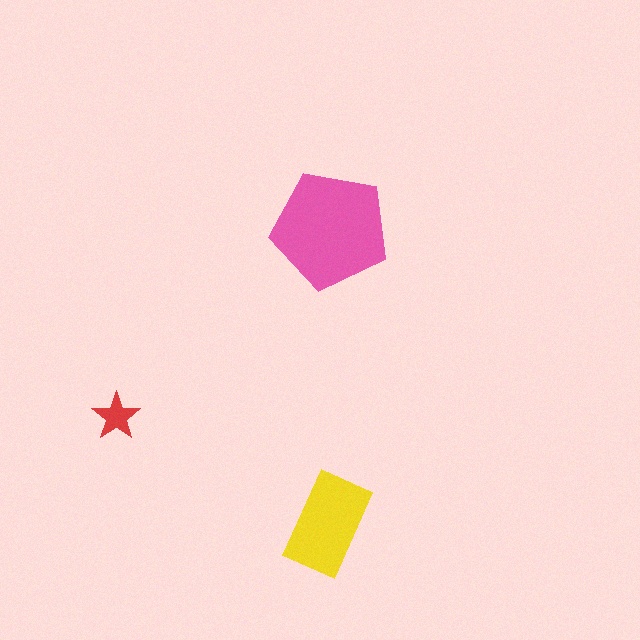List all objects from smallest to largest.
The red star, the yellow rectangle, the pink pentagon.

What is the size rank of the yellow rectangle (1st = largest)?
2nd.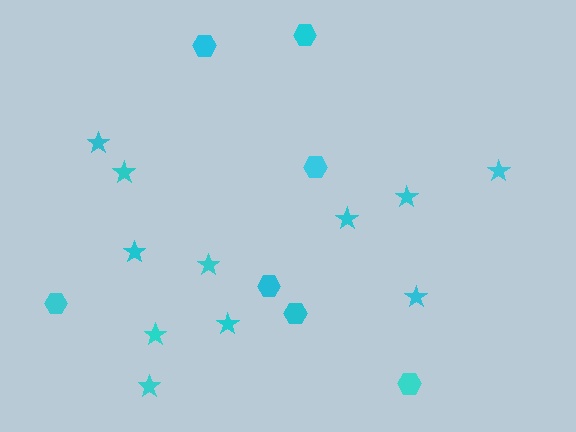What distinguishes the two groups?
There are 2 groups: one group of stars (11) and one group of hexagons (7).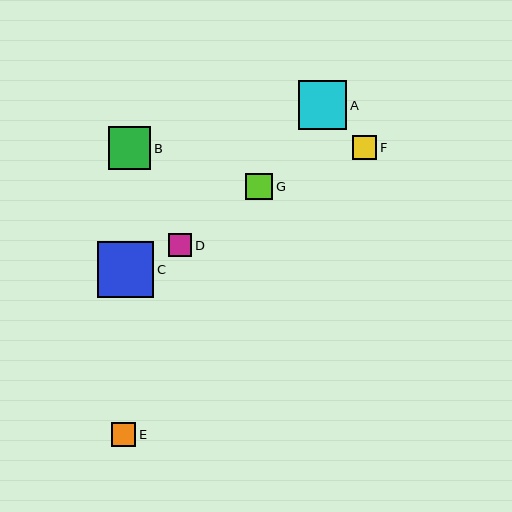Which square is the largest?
Square C is the largest with a size of approximately 56 pixels.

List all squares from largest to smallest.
From largest to smallest: C, A, B, G, F, E, D.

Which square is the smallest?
Square D is the smallest with a size of approximately 23 pixels.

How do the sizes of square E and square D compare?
Square E and square D are approximately the same size.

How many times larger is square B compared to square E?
Square B is approximately 1.8 times the size of square E.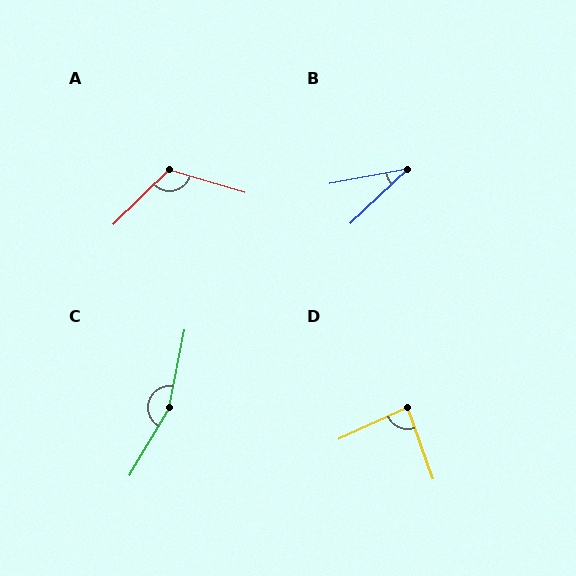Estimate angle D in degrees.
Approximately 85 degrees.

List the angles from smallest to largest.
B (33°), D (85°), A (119°), C (161°).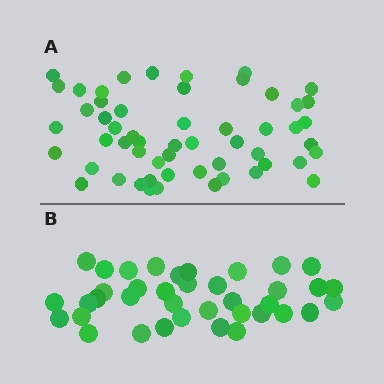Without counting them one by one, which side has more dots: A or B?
Region A (the top region) has more dots.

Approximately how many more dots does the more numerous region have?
Region A has approximately 15 more dots than region B.